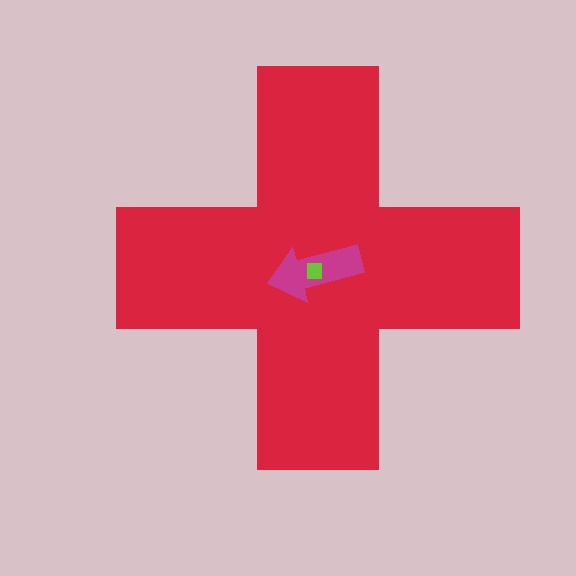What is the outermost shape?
The red cross.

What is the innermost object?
The lime square.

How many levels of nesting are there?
3.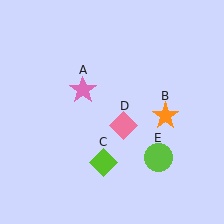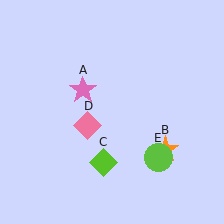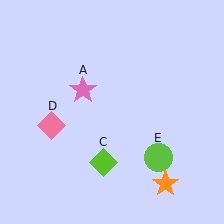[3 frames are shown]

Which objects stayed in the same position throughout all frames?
Pink star (object A) and lime diamond (object C) and lime circle (object E) remained stationary.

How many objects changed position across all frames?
2 objects changed position: orange star (object B), pink diamond (object D).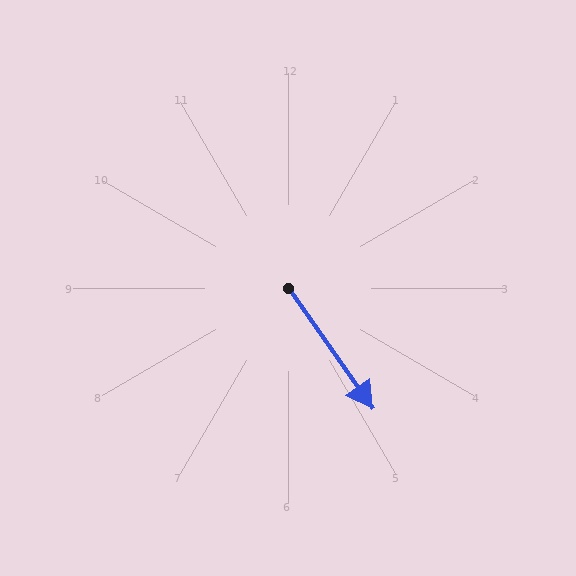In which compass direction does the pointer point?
Southeast.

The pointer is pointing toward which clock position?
Roughly 5 o'clock.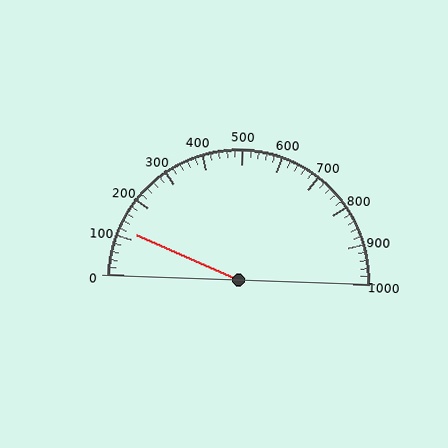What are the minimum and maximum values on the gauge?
The gauge ranges from 0 to 1000.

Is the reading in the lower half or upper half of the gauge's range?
The reading is in the lower half of the range (0 to 1000).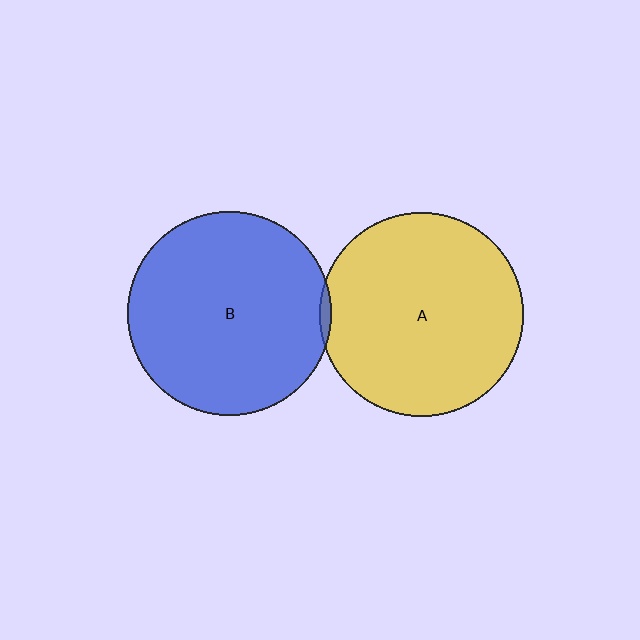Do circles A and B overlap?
Yes.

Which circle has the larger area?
Circle A (yellow).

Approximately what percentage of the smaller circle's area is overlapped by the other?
Approximately 5%.